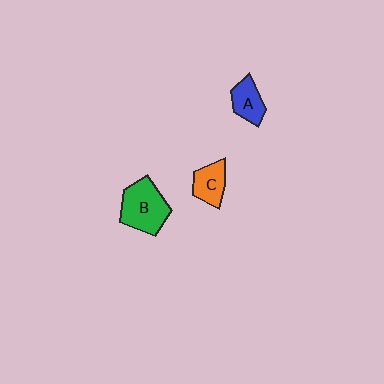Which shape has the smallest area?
Shape A (blue).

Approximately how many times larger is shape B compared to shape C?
Approximately 1.8 times.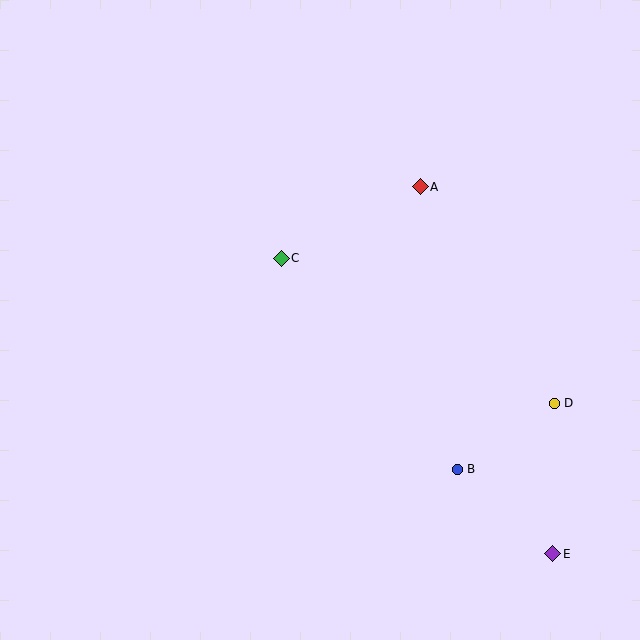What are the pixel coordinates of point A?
Point A is at (420, 187).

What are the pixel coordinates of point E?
Point E is at (553, 554).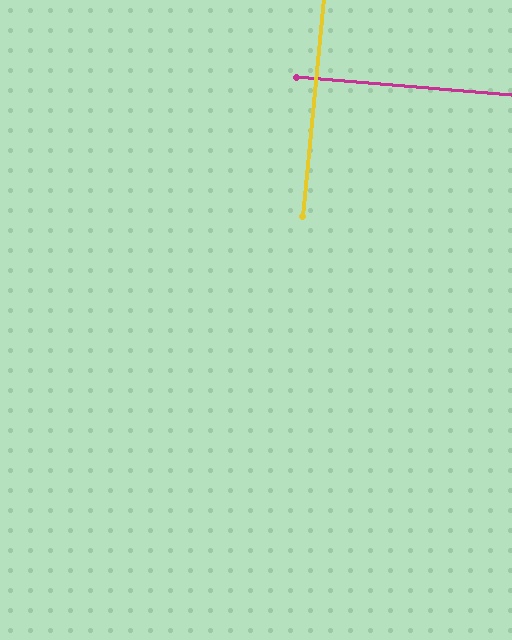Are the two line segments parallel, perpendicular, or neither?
Perpendicular — they meet at approximately 89°.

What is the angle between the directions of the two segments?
Approximately 89 degrees.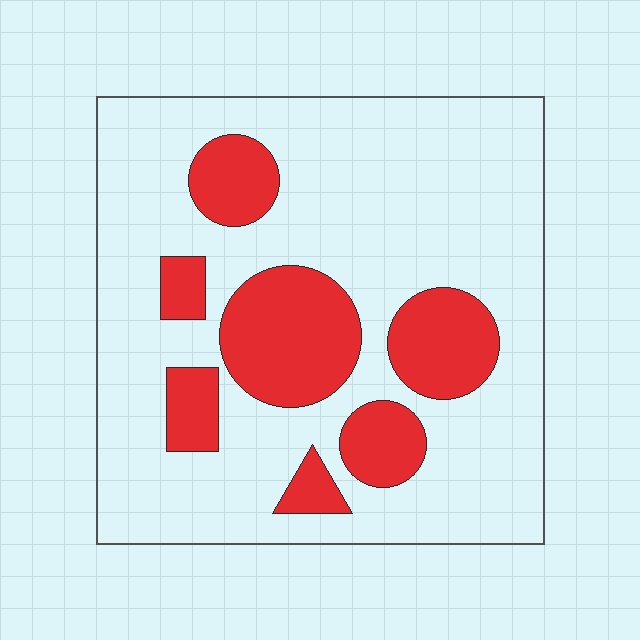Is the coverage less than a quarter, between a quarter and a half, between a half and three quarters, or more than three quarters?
Less than a quarter.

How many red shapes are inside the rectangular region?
7.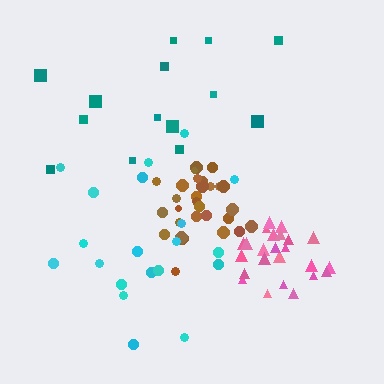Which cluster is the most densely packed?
Brown.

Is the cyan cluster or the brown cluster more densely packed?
Brown.